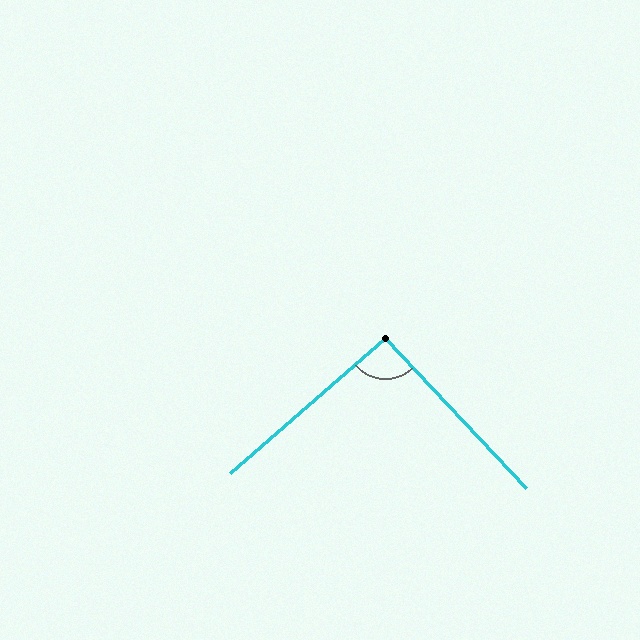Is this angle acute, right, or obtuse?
It is approximately a right angle.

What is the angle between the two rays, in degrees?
Approximately 92 degrees.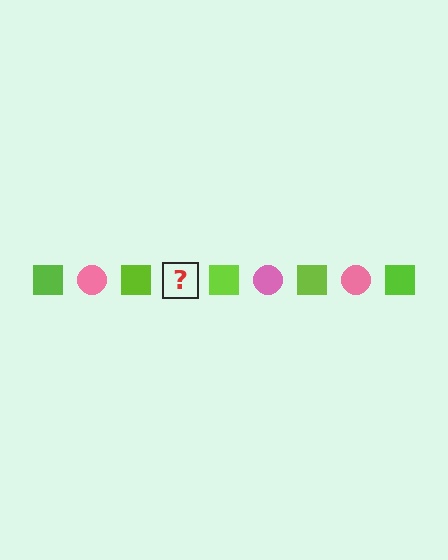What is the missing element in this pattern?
The missing element is a pink circle.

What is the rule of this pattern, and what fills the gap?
The rule is that the pattern alternates between lime square and pink circle. The gap should be filled with a pink circle.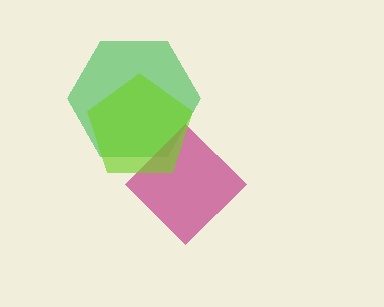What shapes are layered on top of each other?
The layered shapes are: a green hexagon, a magenta diamond, a lime pentagon.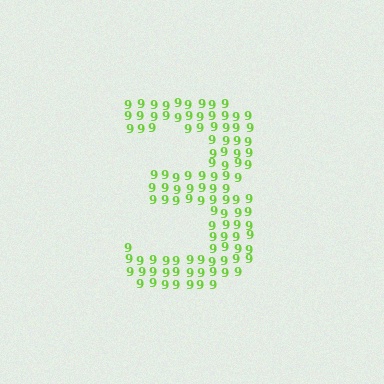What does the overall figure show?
The overall figure shows the digit 3.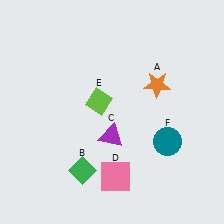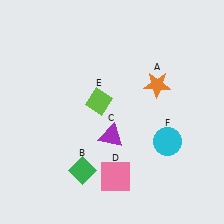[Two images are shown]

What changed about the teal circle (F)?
In Image 1, F is teal. In Image 2, it changed to cyan.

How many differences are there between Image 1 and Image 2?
There is 1 difference between the two images.